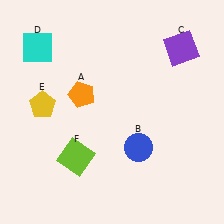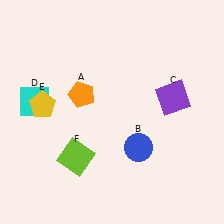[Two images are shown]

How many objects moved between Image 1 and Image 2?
2 objects moved between the two images.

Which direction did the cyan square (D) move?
The cyan square (D) moved down.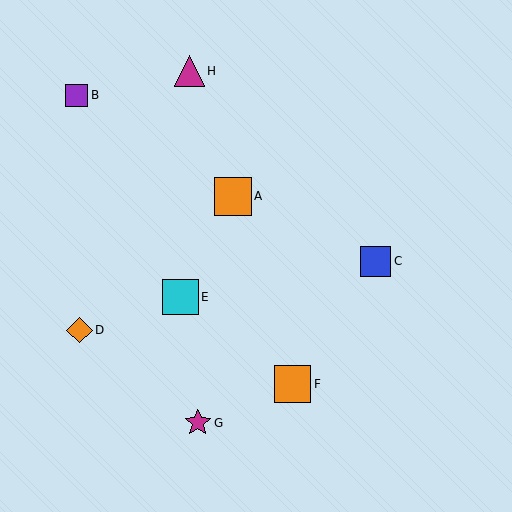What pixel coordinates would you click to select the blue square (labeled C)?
Click at (376, 261) to select the blue square C.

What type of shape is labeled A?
Shape A is an orange square.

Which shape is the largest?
The orange square (labeled A) is the largest.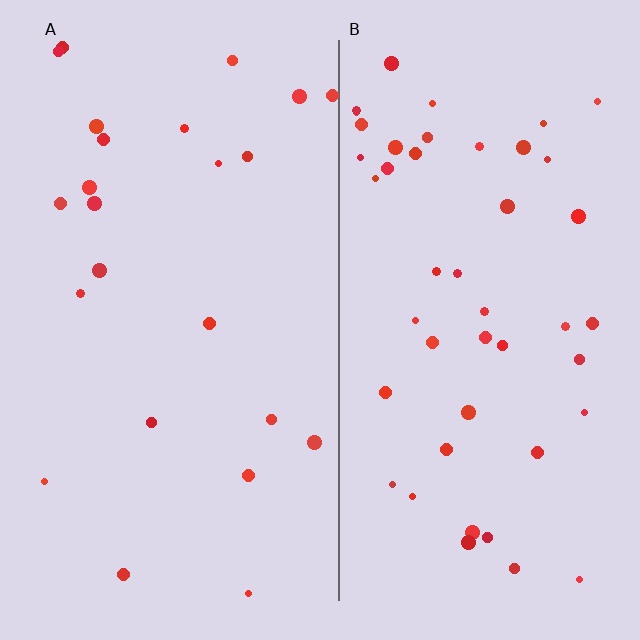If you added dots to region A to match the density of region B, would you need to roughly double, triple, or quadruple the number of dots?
Approximately double.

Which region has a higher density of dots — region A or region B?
B (the right).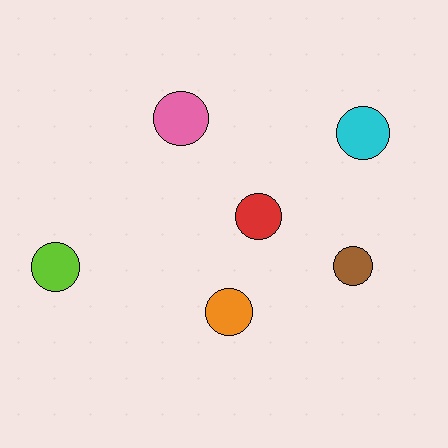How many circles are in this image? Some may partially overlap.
There are 6 circles.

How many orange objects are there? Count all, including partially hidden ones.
There is 1 orange object.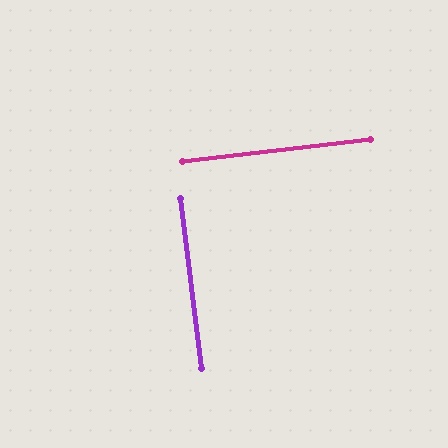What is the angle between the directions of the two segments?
Approximately 89 degrees.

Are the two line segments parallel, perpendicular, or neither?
Perpendicular — they meet at approximately 89°.